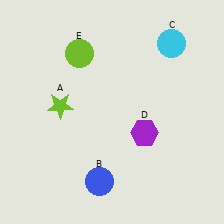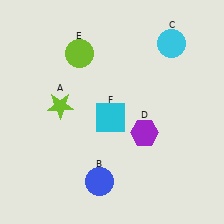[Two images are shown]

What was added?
A cyan square (F) was added in Image 2.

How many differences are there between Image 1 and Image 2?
There is 1 difference between the two images.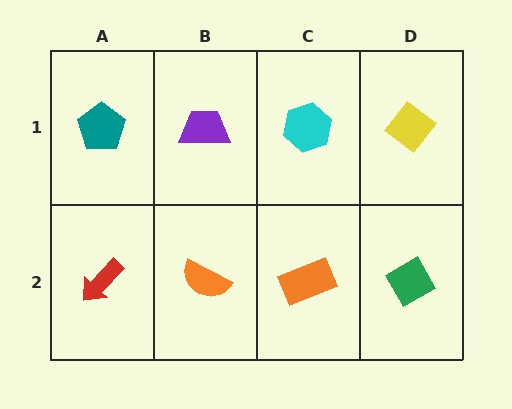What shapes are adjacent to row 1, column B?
An orange semicircle (row 2, column B), a teal pentagon (row 1, column A), a cyan hexagon (row 1, column C).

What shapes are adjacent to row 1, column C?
An orange rectangle (row 2, column C), a purple trapezoid (row 1, column B), a yellow diamond (row 1, column D).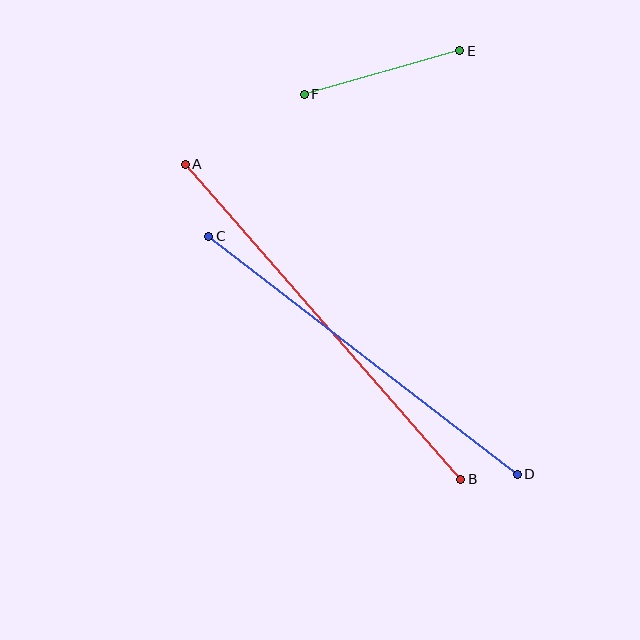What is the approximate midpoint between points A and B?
The midpoint is at approximately (323, 322) pixels.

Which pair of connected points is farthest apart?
Points A and B are farthest apart.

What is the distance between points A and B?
The distance is approximately 418 pixels.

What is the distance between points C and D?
The distance is approximately 389 pixels.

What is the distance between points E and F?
The distance is approximately 162 pixels.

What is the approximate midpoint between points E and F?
The midpoint is at approximately (382, 72) pixels.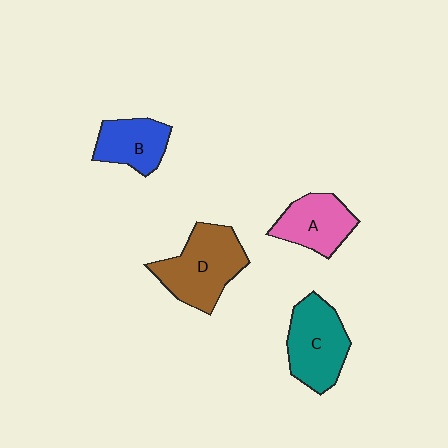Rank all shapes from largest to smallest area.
From largest to smallest: D (brown), C (teal), A (pink), B (blue).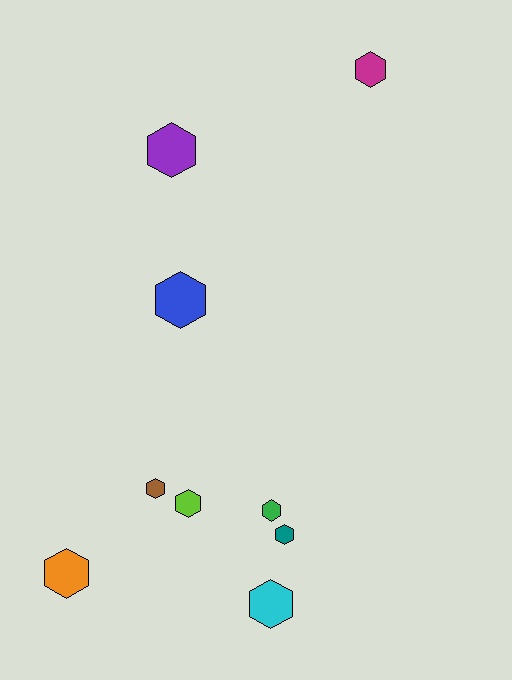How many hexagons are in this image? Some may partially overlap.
There are 9 hexagons.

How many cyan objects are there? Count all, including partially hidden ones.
There is 1 cyan object.